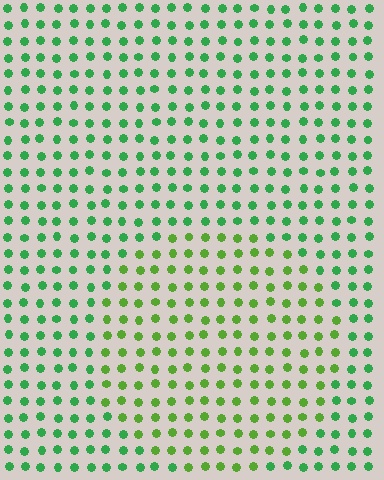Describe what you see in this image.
The image is filled with small green elements in a uniform arrangement. A circle-shaped region is visible where the elements are tinted to a slightly different hue, forming a subtle color boundary.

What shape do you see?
I see a circle.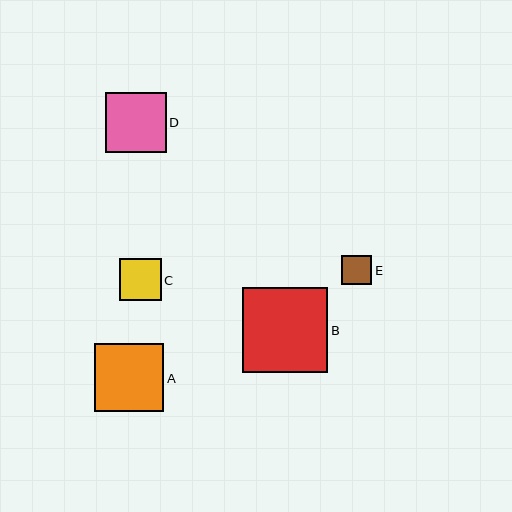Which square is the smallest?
Square E is the smallest with a size of approximately 30 pixels.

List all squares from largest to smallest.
From largest to smallest: B, A, D, C, E.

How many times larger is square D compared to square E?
Square D is approximately 2.0 times the size of square E.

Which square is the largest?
Square B is the largest with a size of approximately 85 pixels.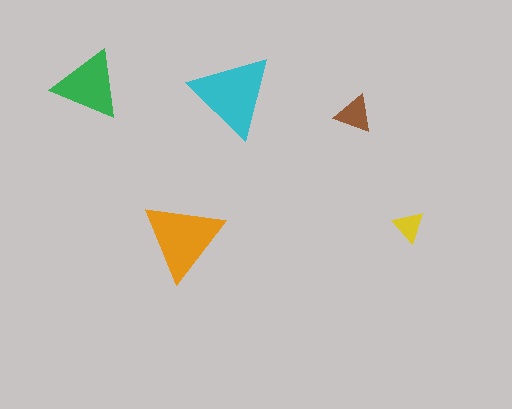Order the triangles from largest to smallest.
the cyan one, the orange one, the green one, the brown one, the yellow one.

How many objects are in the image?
There are 5 objects in the image.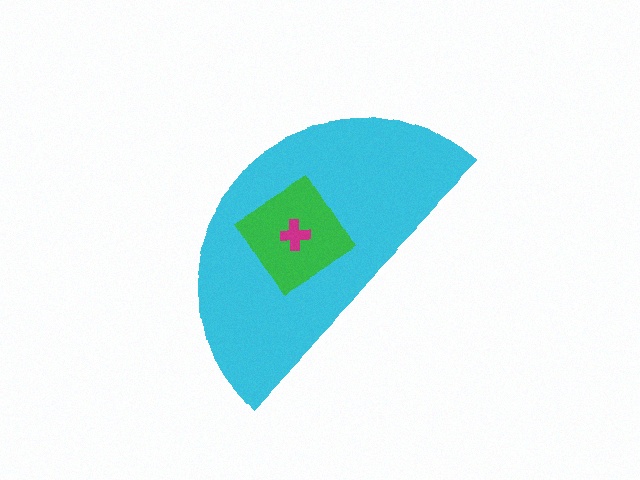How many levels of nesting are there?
3.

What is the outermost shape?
The cyan semicircle.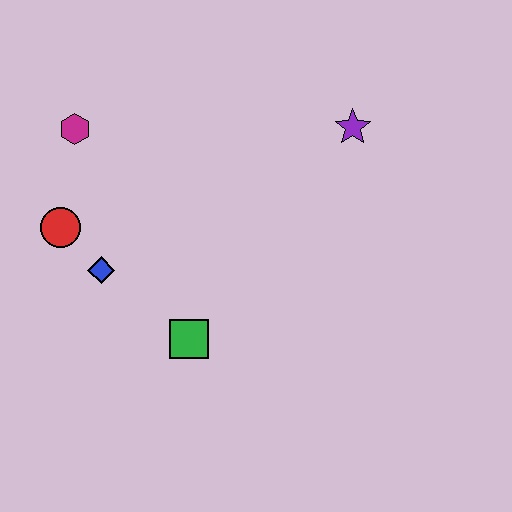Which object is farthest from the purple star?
The red circle is farthest from the purple star.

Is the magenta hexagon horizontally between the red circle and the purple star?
Yes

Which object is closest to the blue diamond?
The red circle is closest to the blue diamond.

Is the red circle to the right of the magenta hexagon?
No